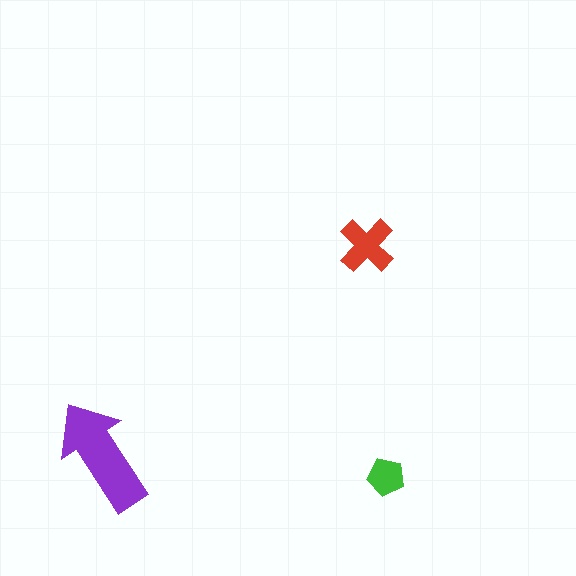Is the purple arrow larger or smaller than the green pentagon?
Larger.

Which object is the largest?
The purple arrow.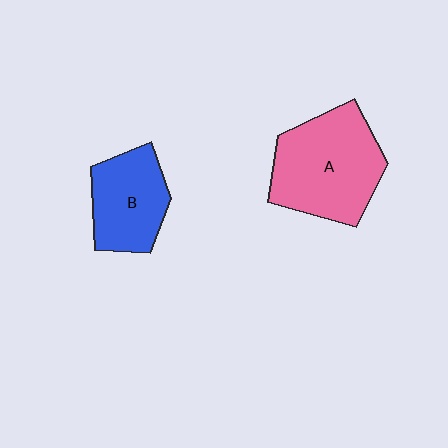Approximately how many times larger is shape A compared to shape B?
Approximately 1.5 times.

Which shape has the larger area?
Shape A (pink).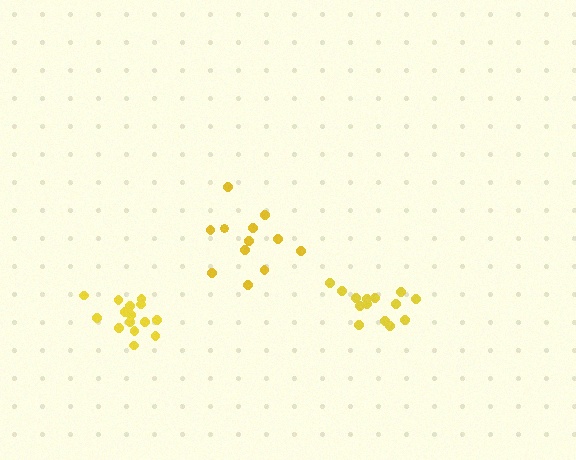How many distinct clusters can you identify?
There are 3 distinct clusters.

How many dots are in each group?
Group 1: 13 dots, Group 2: 14 dots, Group 3: 15 dots (42 total).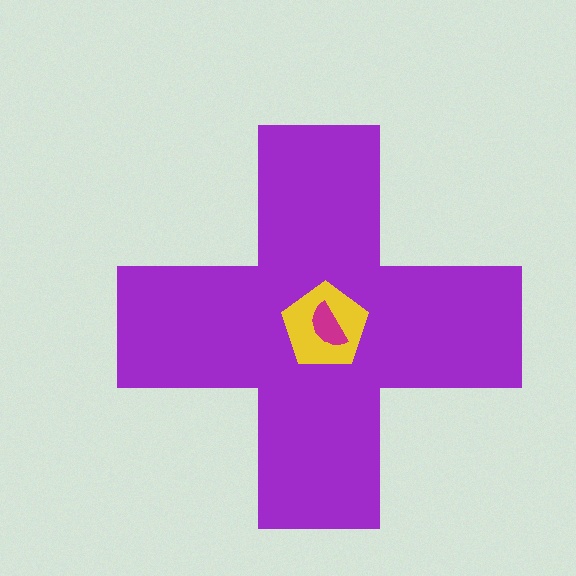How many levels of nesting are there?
3.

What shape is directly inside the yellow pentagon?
The magenta semicircle.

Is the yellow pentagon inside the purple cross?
Yes.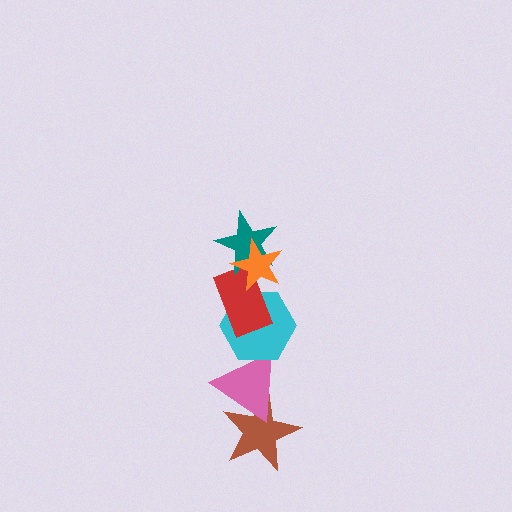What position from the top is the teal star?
The teal star is 2nd from the top.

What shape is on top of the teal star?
The orange star is on top of the teal star.